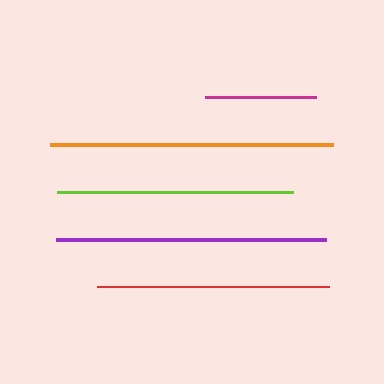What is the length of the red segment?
The red segment is approximately 232 pixels long.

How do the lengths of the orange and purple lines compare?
The orange and purple lines are approximately the same length.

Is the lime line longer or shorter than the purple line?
The purple line is longer than the lime line.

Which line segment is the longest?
The orange line is the longest at approximately 283 pixels.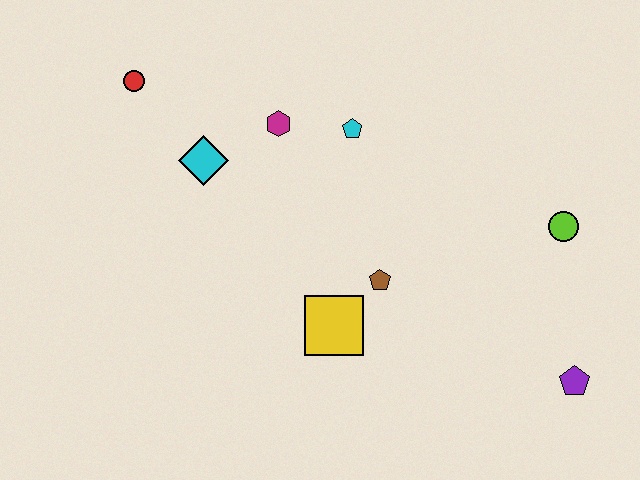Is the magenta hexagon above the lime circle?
Yes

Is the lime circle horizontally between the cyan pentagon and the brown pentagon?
No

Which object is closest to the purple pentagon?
The lime circle is closest to the purple pentagon.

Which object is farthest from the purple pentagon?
The red circle is farthest from the purple pentagon.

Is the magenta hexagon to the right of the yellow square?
No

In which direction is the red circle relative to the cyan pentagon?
The red circle is to the left of the cyan pentagon.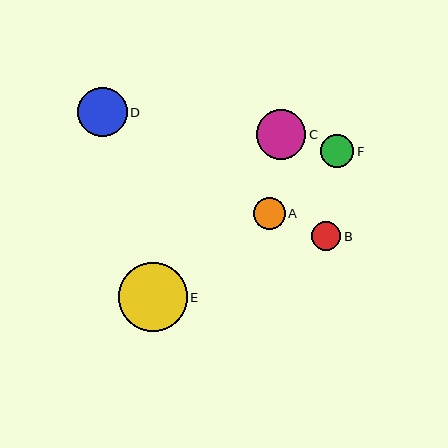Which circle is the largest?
Circle E is the largest with a size of approximately 69 pixels.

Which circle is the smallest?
Circle B is the smallest with a size of approximately 29 pixels.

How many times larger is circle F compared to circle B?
Circle F is approximately 1.2 times the size of circle B.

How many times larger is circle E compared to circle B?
Circle E is approximately 2.4 times the size of circle B.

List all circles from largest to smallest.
From largest to smallest: E, D, C, F, A, B.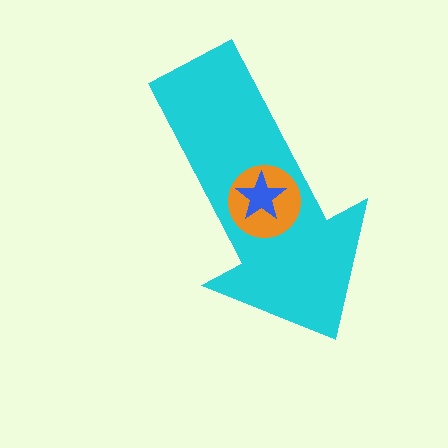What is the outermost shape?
The cyan arrow.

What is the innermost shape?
The blue star.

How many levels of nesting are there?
3.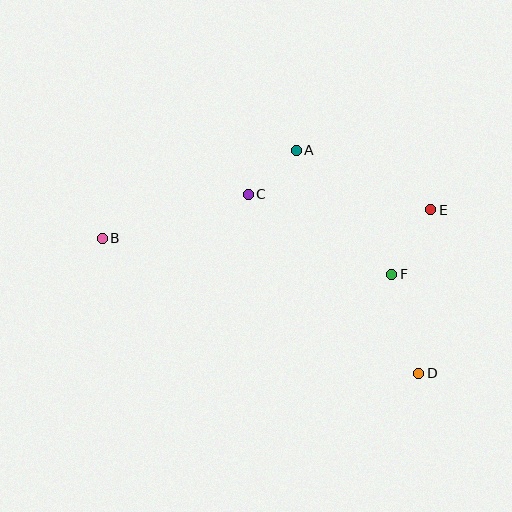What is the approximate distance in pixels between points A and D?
The distance between A and D is approximately 255 pixels.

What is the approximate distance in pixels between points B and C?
The distance between B and C is approximately 153 pixels.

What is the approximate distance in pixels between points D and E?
The distance between D and E is approximately 164 pixels.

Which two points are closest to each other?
Points A and C are closest to each other.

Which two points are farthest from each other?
Points B and D are farthest from each other.